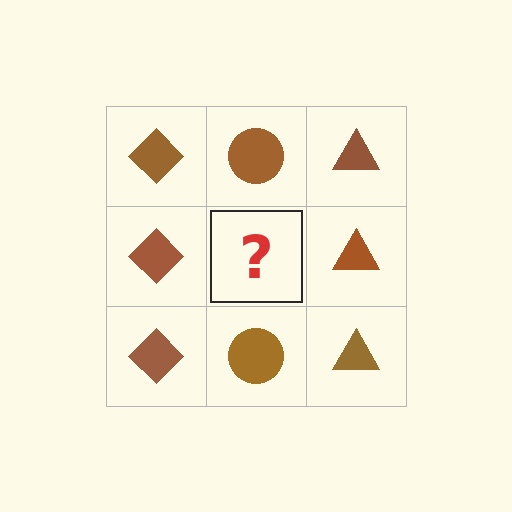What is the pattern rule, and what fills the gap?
The rule is that each column has a consistent shape. The gap should be filled with a brown circle.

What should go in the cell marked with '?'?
The missing cell should contain a brown circle.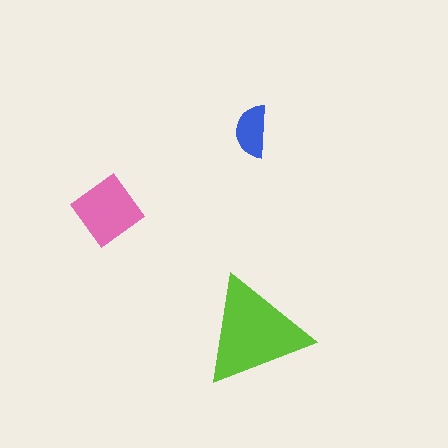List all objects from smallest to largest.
The blue semicircle, the pink diamond, the lime triangle.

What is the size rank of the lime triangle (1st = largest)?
1st.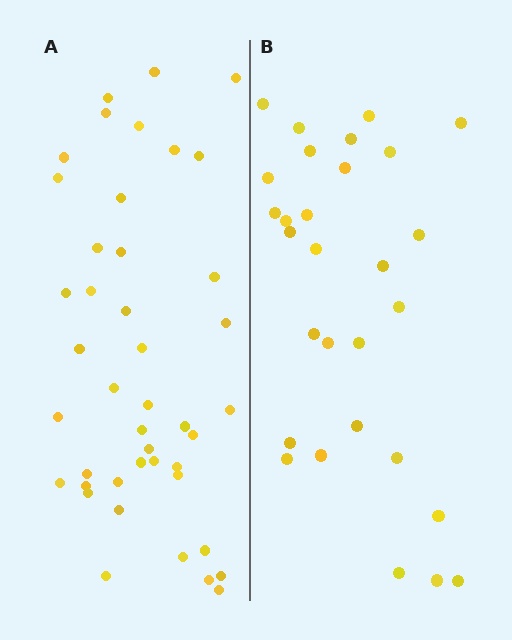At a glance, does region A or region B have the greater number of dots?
Region A (the left region) has more dots.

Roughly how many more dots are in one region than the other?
Region A has approximately 15 more dots than region B.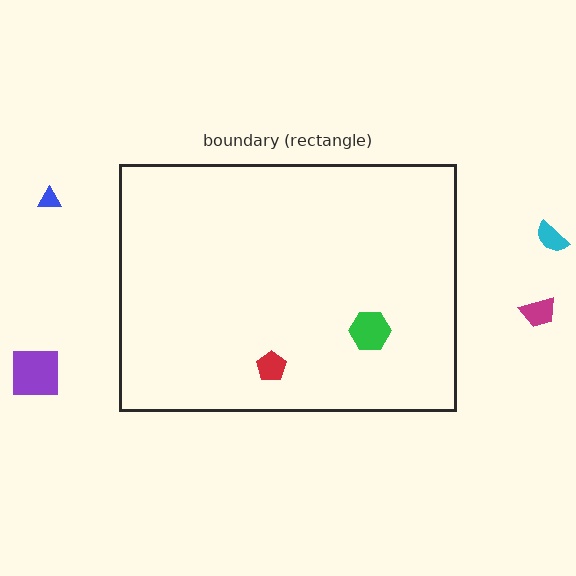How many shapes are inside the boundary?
2 inside, 4 outside.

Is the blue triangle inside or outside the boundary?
Outside.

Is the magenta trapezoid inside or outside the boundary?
Outside.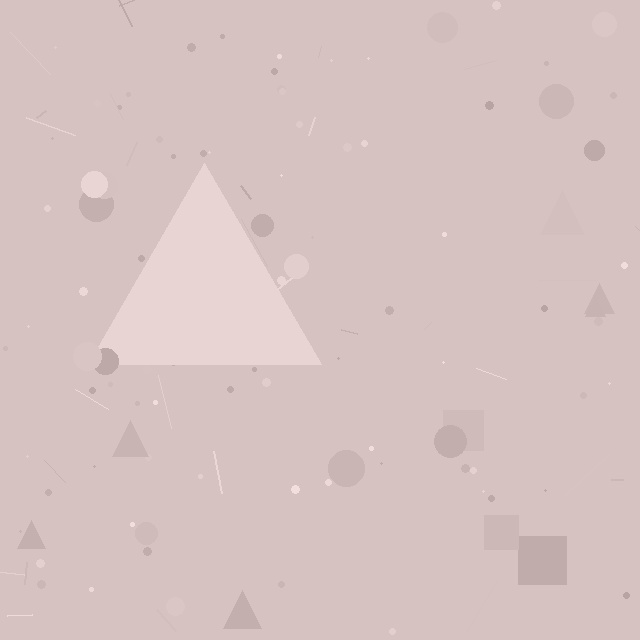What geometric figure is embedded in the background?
A triangle is embedded in the background.